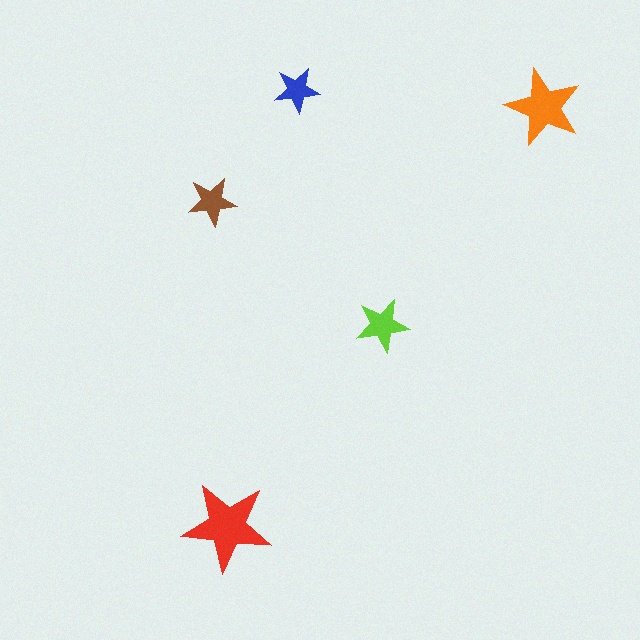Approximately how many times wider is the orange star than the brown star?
About 1.5 times wider.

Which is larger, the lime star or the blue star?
The lime one.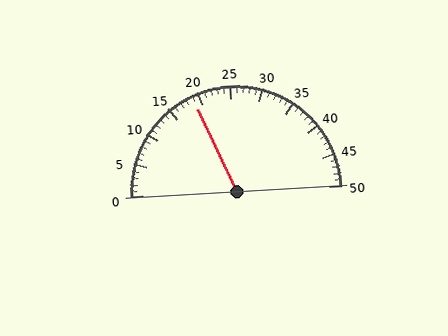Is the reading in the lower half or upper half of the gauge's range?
The reading is in the lower half of the range (0 to 50).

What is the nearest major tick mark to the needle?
The nearest major tick mark is 20.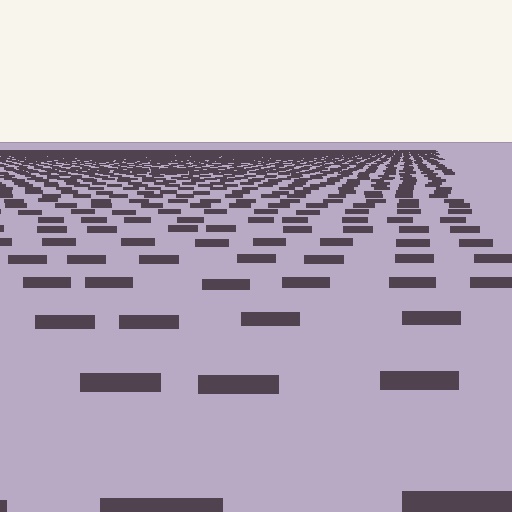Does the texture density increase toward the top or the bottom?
Density increases toward the top.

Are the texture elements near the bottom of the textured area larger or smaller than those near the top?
Larger. Near the bottom, elements are closer to the viewer and appear at a bigger on-screen size.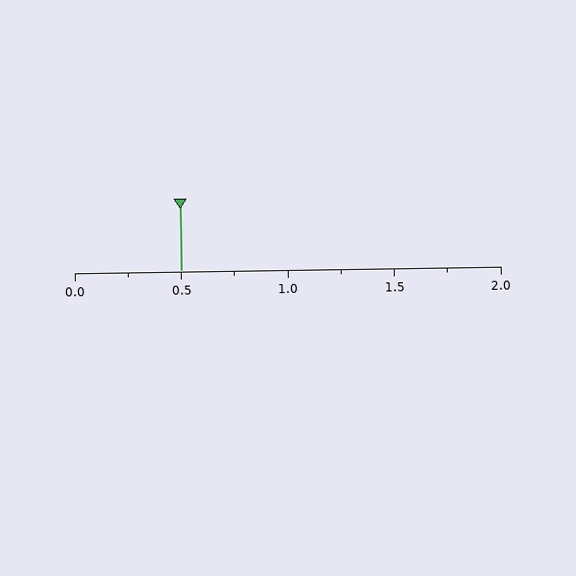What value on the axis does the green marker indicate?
The marker indicates approximately 0.5.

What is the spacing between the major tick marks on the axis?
The major ticks are spaced 0.5 apart.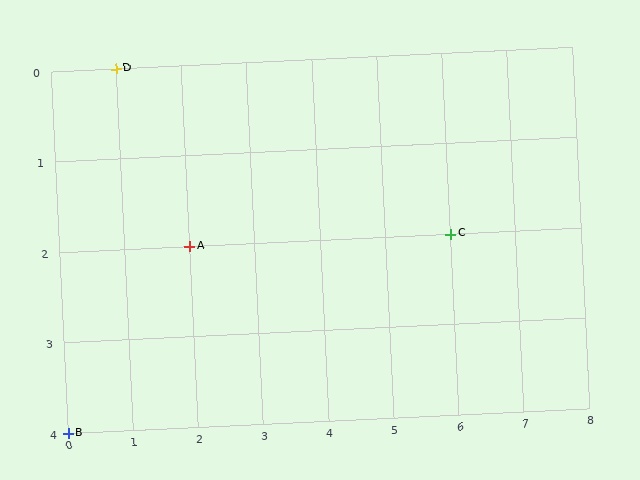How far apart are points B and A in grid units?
Points B and A are 2 columns and 2 rows apart (about 2.8 grid units diagonally).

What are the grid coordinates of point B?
Point B is at grid coordinates (0, 4).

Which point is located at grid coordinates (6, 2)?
Point C is at (6, 2).